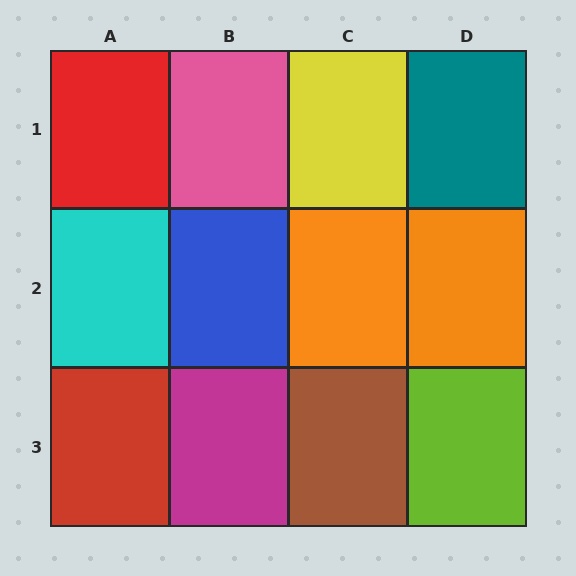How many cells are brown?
1 cell is brown.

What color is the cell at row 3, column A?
Red.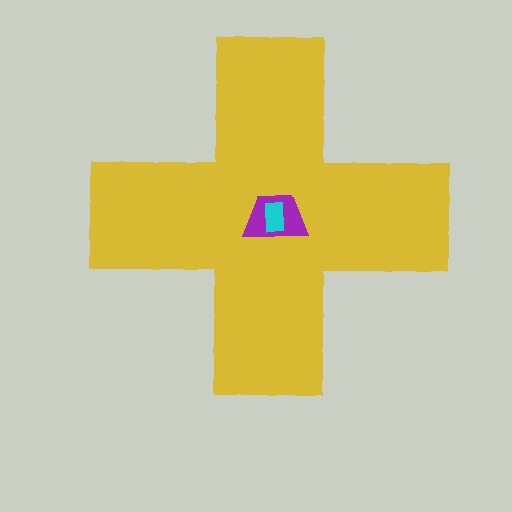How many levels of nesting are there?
3.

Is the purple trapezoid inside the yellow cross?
Yes.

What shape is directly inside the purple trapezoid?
The cyan rectangle.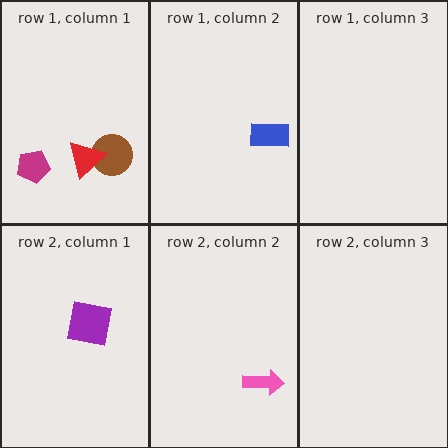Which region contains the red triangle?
The row 1, column 1 region.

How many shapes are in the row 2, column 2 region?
1.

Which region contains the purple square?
The row 2, column 1 region.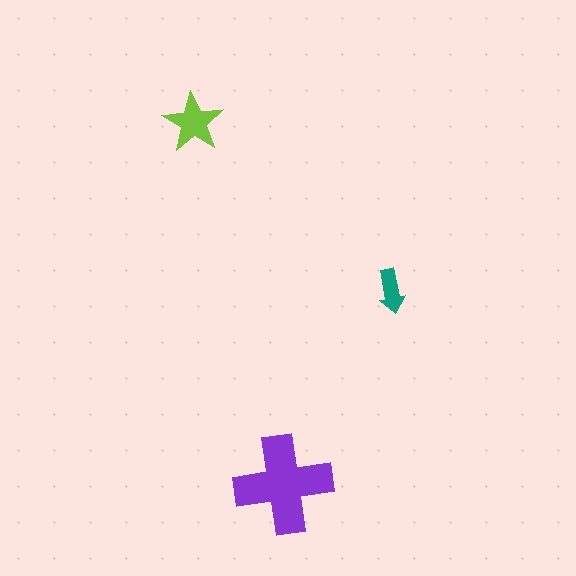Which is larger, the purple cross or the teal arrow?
The purple cross.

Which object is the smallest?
The teal arrow.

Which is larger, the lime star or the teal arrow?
The lime star.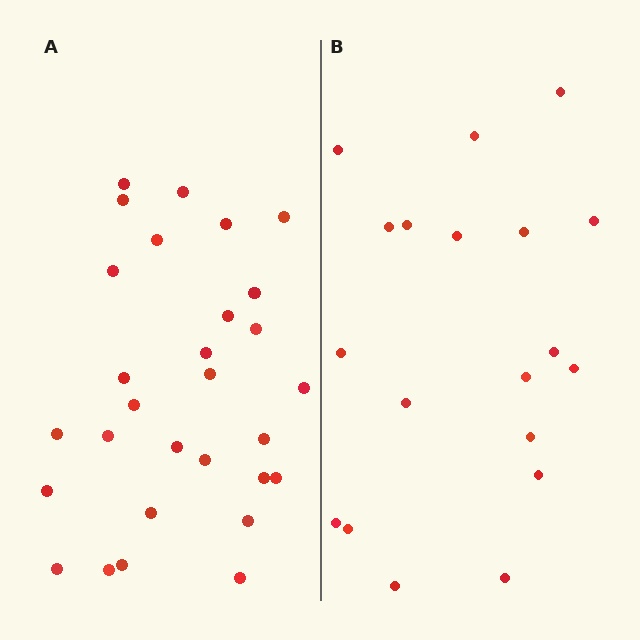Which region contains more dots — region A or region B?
Region A (the left region) has more dots.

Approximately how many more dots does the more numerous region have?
Region A has roughly 10 or so more dots than region B.